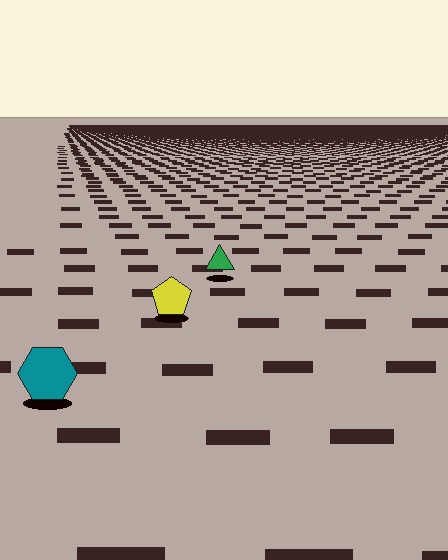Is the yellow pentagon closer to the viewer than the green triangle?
Yes. The yellow pentagon is closer — you can tell from the texture gradient: the ground texture is coarser near it.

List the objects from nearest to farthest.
From nearest to farthest: the teal hexagon, the yellow pentagon, the green triangle.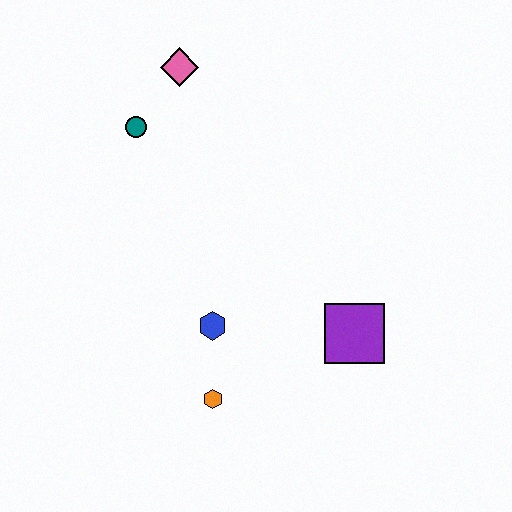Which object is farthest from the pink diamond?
The orange hexagon is farthest from the pink diamond.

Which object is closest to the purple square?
The blue hexagon is closest to the purple square.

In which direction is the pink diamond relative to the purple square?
The pink diamond is above the purple square.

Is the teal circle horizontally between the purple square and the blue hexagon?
No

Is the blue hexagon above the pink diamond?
No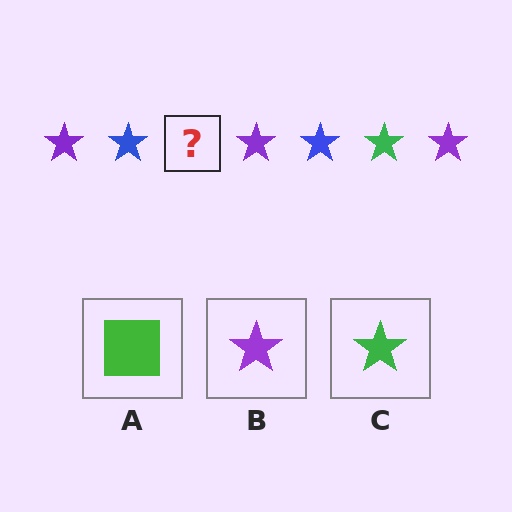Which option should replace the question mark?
Option C.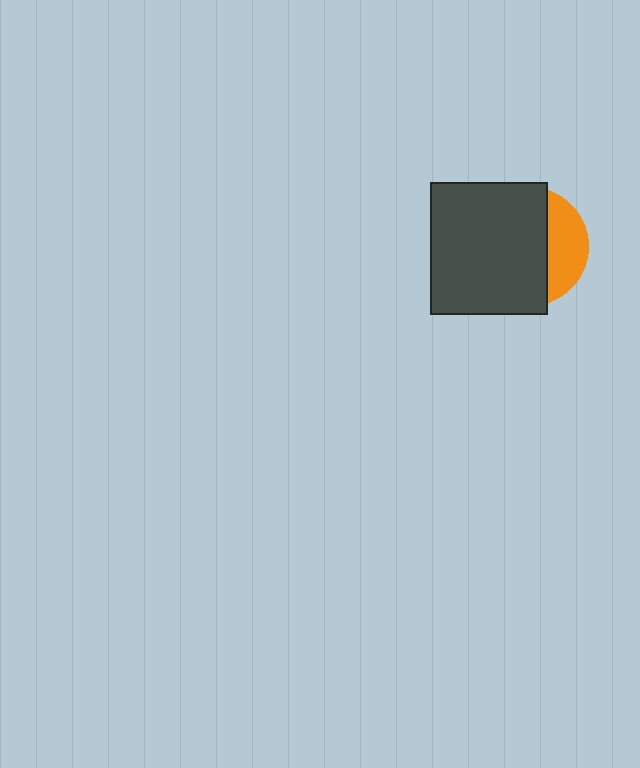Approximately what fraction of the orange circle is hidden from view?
Roughly 69% of the orange circle is hidden behind the dark gray rectangle.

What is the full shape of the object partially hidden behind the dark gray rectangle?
The partially hidden object is an orange circle.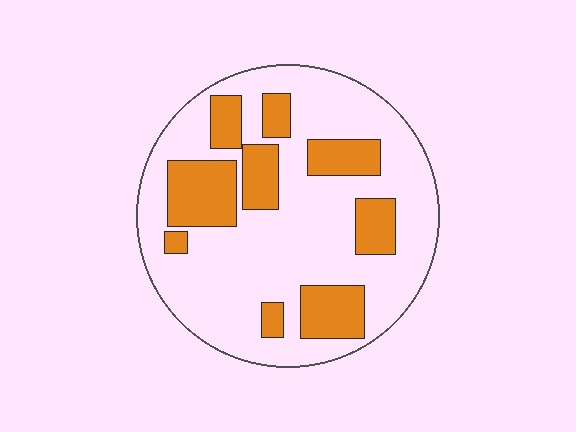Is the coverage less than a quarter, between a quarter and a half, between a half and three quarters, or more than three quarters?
Between a quarter and a half.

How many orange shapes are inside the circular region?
9.